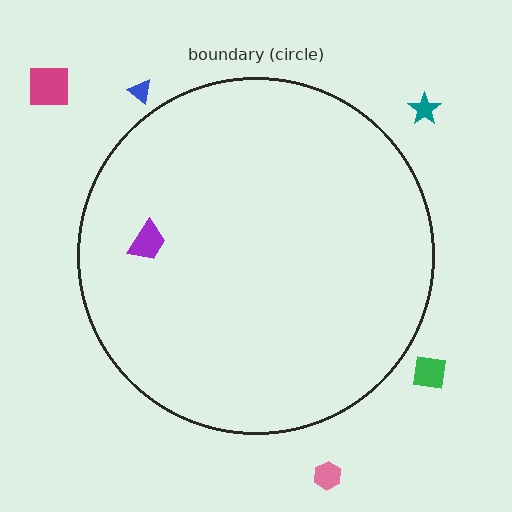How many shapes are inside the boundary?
1 inside, 5 outside.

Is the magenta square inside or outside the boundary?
Outside.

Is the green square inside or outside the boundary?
Outside.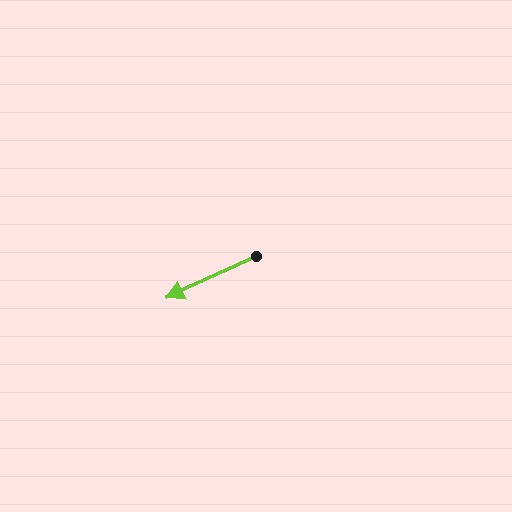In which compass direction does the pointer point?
Southwest.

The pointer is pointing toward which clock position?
Roughly 8 o'clock.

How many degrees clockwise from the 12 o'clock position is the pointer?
Approximately 245 degrees.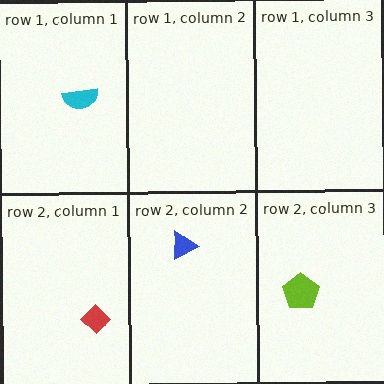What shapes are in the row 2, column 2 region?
The blue triangle.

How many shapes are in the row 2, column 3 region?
1.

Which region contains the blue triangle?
The row 2, column 2 region.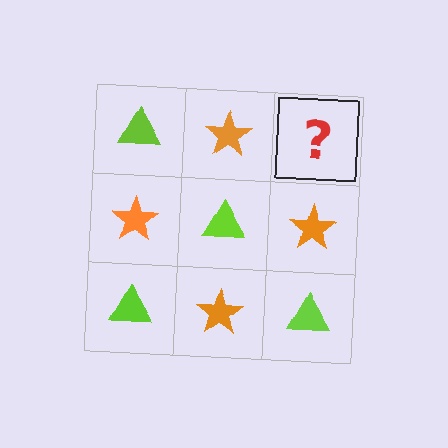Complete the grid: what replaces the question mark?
The question mark should be replaced with a lime triangle.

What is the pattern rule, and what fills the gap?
The rule is that it alternates lime triangle and orange star in a checkerboard pattern. The gap should be filled with a lime triangle.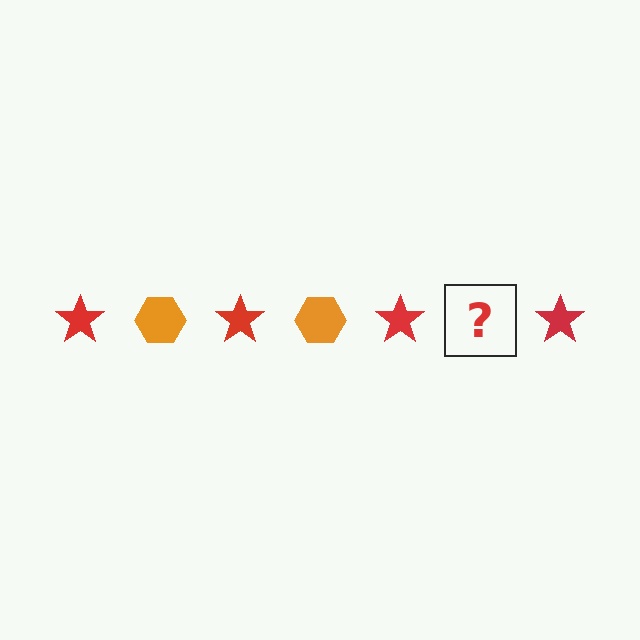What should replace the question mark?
The question mark should be replaced with an orange hexagon.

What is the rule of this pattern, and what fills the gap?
The rule is that the pattern alternates between red star and orange hexagon. The gap should be filled with an orange hexagon.